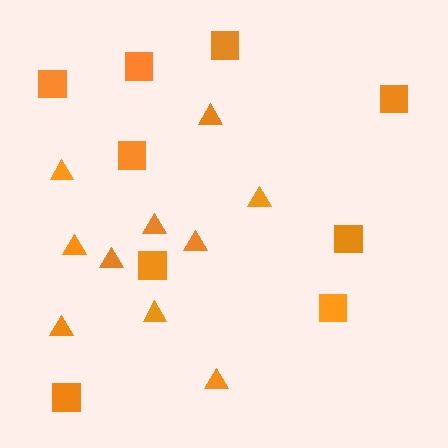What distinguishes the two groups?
There are 2 groups: one group of triangles (10) and one group of squares (9).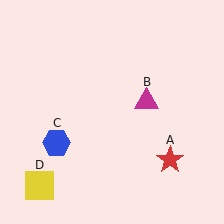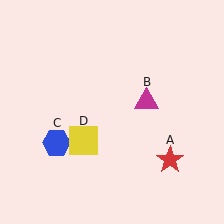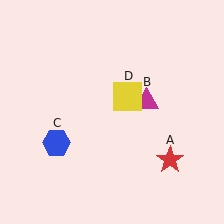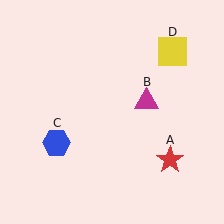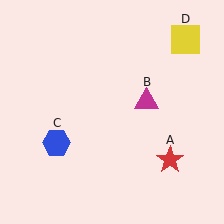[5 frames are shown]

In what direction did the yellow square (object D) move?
The yellow square (object D) moved up and to the right.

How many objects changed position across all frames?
1 object changed position: yellow square (object D).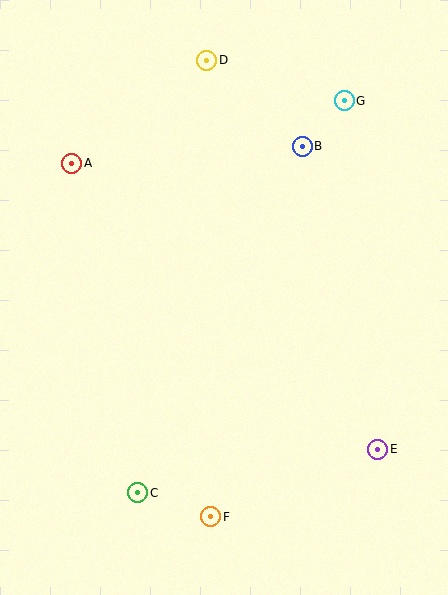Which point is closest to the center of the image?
Point B at (302, 146) is closest to the center.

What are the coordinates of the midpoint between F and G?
The midpoint between F and G is at (278, 309).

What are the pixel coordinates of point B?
Point B is at (302, 146).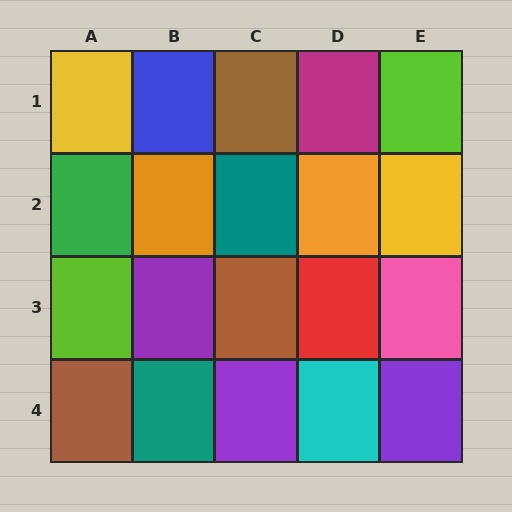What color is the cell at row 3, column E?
Pink.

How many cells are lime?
2 cells are lime.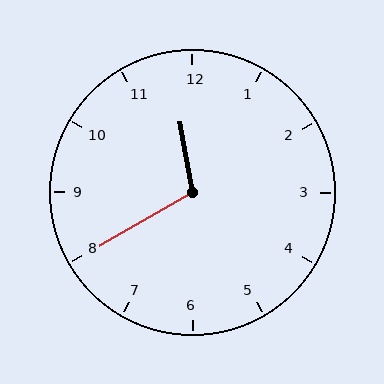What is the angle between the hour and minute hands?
Approximately 110 degrees.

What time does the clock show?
11:40.